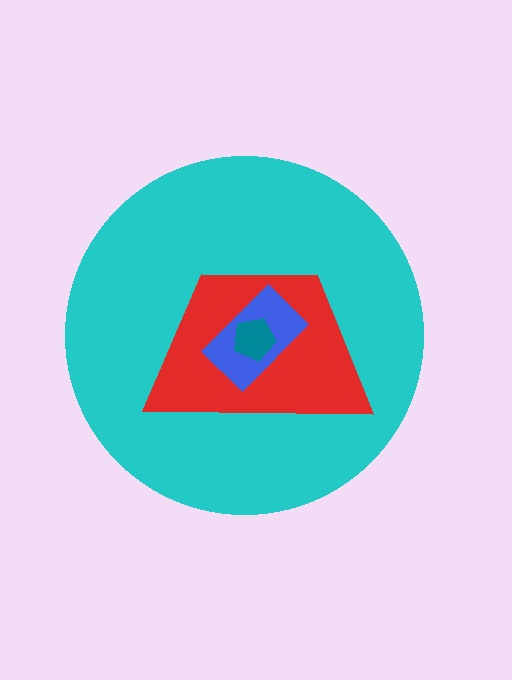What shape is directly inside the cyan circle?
The red trapezoid.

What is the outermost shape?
The cyan circle.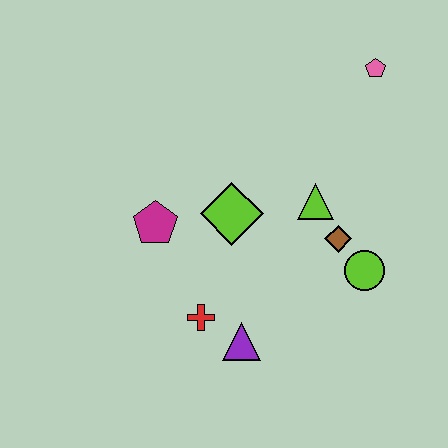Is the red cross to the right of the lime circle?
No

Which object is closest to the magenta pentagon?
The lime diamond is closest to the magenta pentagon.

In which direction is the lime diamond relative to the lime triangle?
The lime diamond is to the left of the lime triangle.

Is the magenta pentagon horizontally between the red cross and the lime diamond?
No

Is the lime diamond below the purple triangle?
No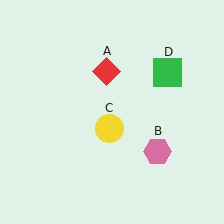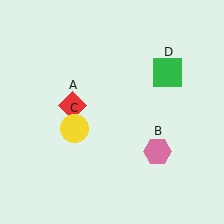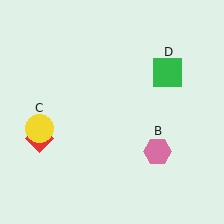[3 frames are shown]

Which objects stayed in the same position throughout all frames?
Pink hexagon (object B) and green square (object D) remained stationary.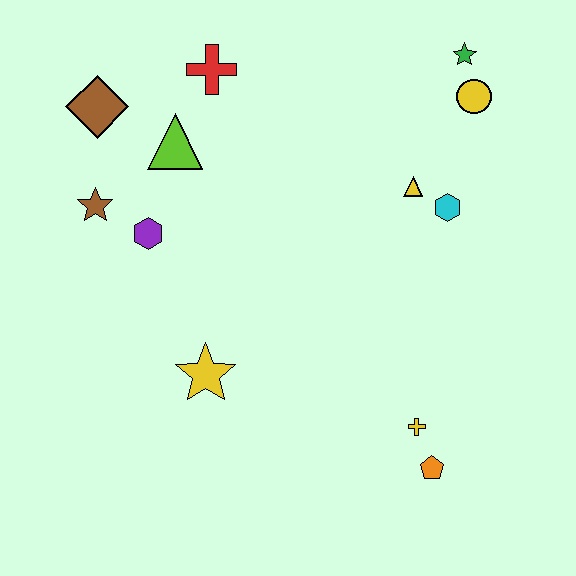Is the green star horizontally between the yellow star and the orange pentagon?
No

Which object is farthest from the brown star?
The orange pentagon is farthest from the brown star.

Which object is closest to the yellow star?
The purple hexagon is closest to the yellow star.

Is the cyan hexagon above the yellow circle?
No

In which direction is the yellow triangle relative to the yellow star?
The yellow triangle is to the right of the yellow star.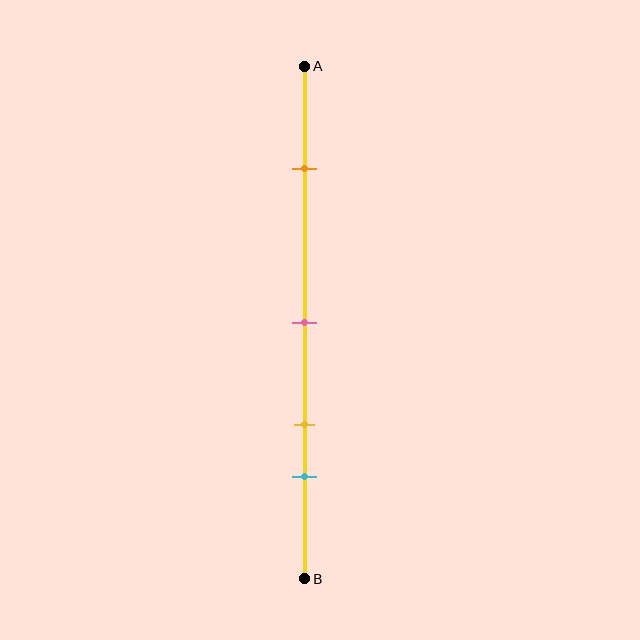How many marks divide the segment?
There are 4 marks dividing the segment.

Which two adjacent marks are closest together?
The yellow and cyan marks are the closest adjacent pair.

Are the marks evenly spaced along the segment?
No, the marks are not evenly spaced.